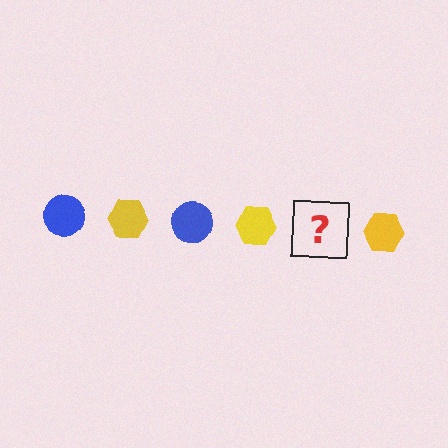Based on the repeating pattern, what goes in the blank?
The blank should be a blue circle.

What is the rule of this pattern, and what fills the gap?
The rule is that the pattern alternates between blue circle and yellow hexagon. The gap should be filled with a blue circle.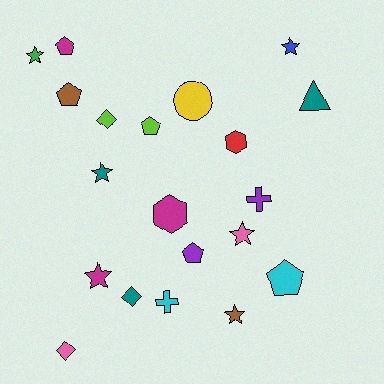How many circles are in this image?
There is 1 circle.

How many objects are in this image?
There are 20 objects.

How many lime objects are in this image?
There are 2 lime objects.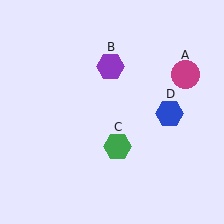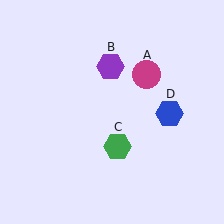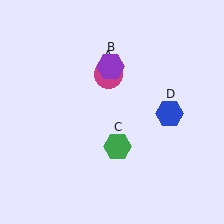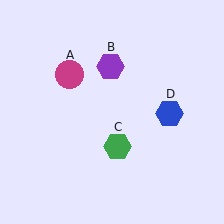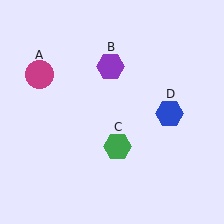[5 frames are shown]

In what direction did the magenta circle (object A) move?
The magenta circle (object A) moved left.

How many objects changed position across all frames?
1 object changed position: magenta circle (object A).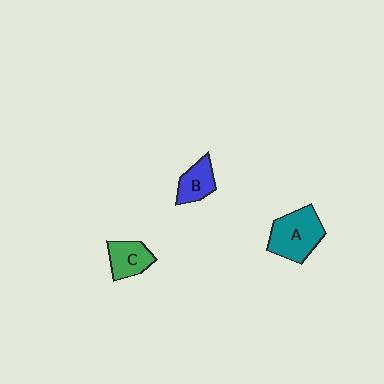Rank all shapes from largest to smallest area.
From largest to smallest: A (teal), C (green), B (blue).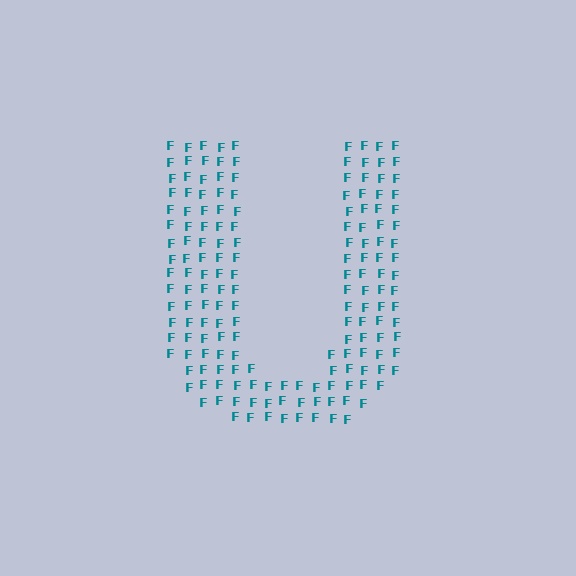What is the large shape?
The large shape is the letter U.